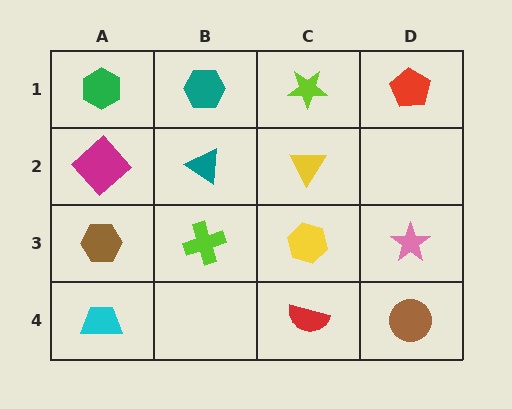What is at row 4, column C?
A red semicircle.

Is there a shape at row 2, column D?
No, that cell is empty.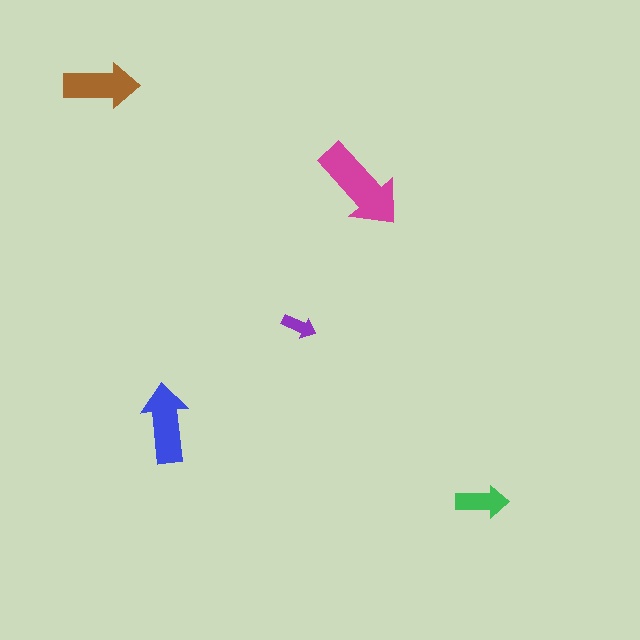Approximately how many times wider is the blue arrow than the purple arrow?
About 2.5 times wider.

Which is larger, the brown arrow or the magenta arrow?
The magenta one.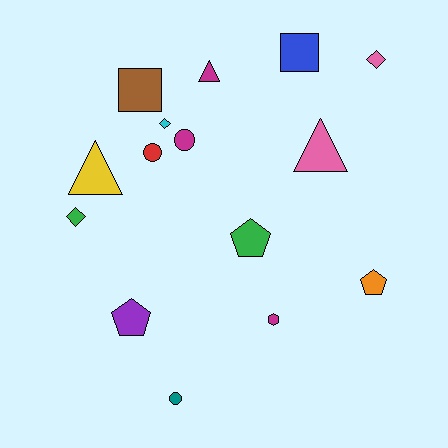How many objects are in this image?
There are 15 objects.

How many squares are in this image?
There are 2 squares.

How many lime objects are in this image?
There are no lime objects.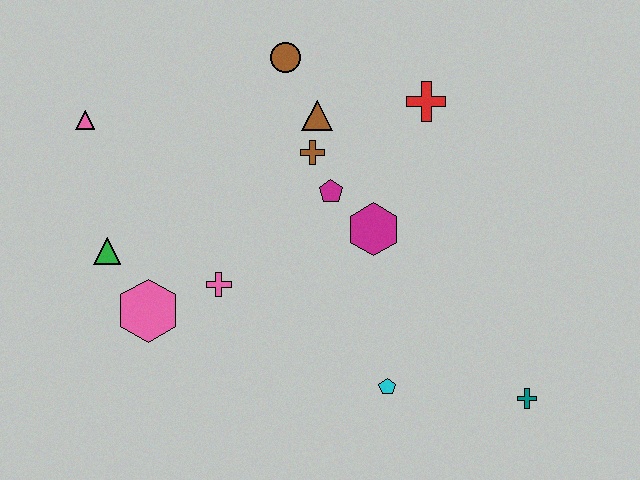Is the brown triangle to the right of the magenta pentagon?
No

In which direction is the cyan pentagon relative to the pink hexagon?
The cyan pentagon is to the right of the pink hexagon.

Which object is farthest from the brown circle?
The teal cross is farthest from the brown circle.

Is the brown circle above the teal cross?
Yes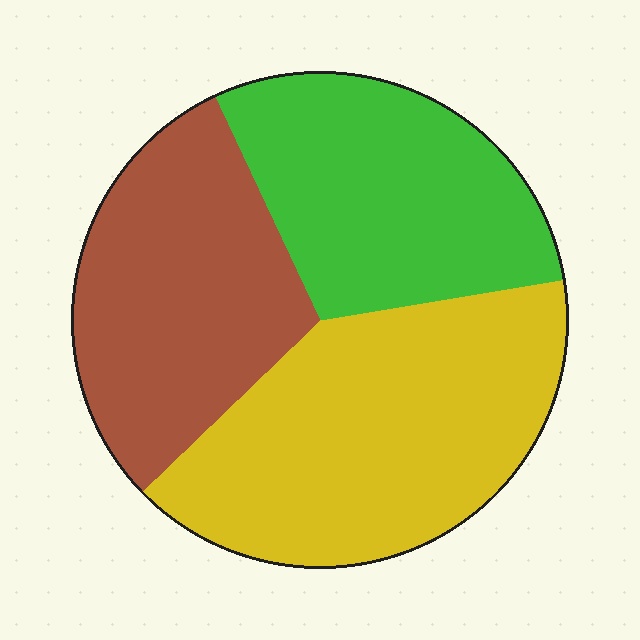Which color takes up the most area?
Yellow, at roughly 40%.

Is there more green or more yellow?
Yellow.